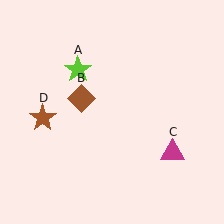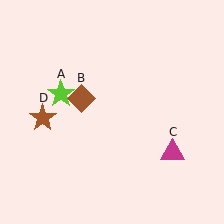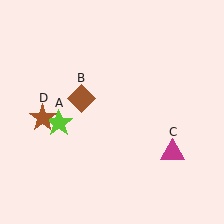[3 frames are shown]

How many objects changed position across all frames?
1 object changed position: lime star (object A).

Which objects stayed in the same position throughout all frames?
Brown diamond (object B) and magenta triangle (object C) and brown star (object D) remained stationary.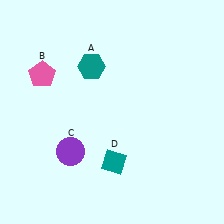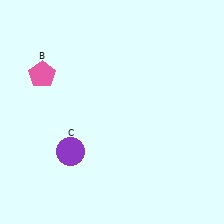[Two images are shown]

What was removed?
The teal diamond (D), the teal hexagon (A) were removed in Image 2.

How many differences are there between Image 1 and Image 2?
There are 2 differences between the two images.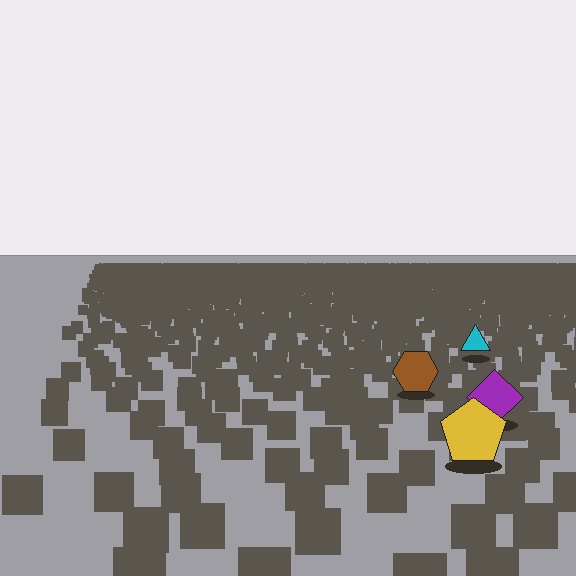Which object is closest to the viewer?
The yellow pentagon is closest. The texture marks near it are larger and more spread out.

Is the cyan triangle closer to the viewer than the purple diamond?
No. The purple diamond is closer — you can tell from the texture gradient: the ground texture is coarser near it.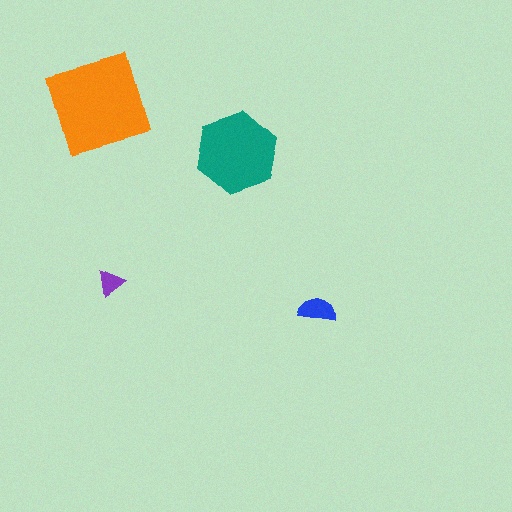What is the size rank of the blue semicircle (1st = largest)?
3rd.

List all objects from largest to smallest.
The orange square, the teal hexagon, the blue semicircle, the purple triangle.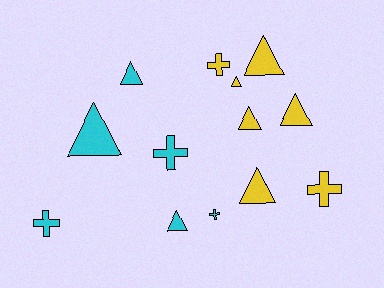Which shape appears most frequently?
Triangle, with 8 objects.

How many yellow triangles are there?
There are 5 yellow triangles.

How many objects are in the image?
There are 13 objects.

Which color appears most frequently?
Yellow, with 7 objects.